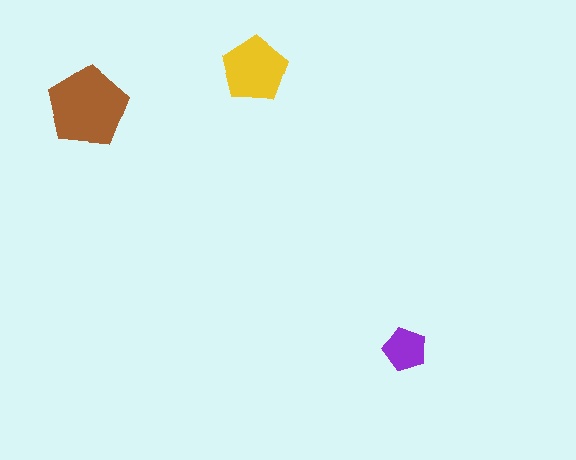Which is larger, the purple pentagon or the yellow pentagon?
The yellow one.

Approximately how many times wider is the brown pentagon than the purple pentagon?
About 2 times wider.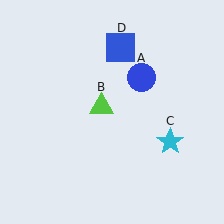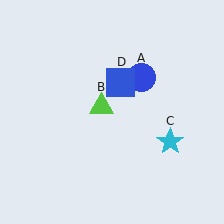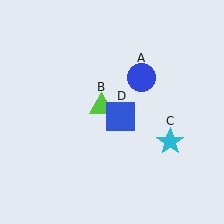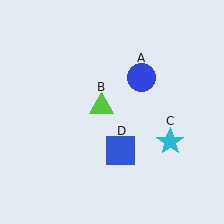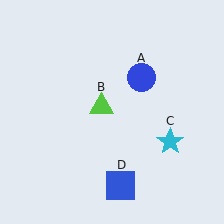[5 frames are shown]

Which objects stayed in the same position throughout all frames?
Blue circle (object A) and lime triangle (object B) and cyan star (object C) remained stationary.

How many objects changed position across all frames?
1 object changed position: blue square (object D).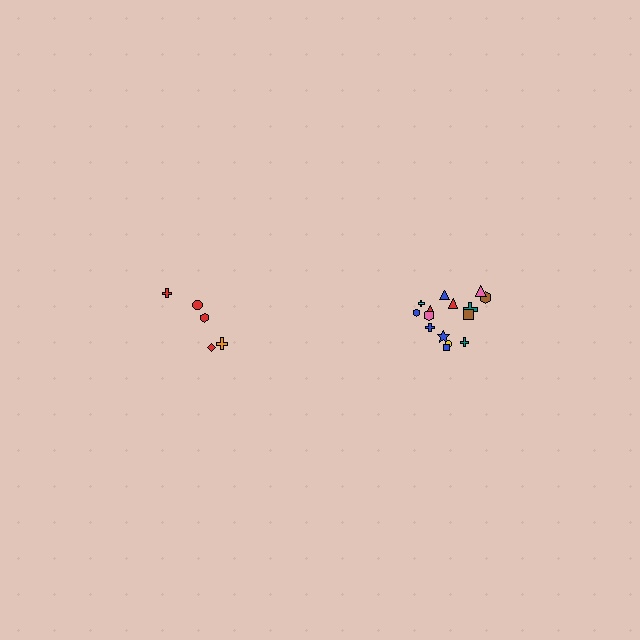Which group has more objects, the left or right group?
The right group.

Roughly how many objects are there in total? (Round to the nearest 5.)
Roughly 20 objects in total.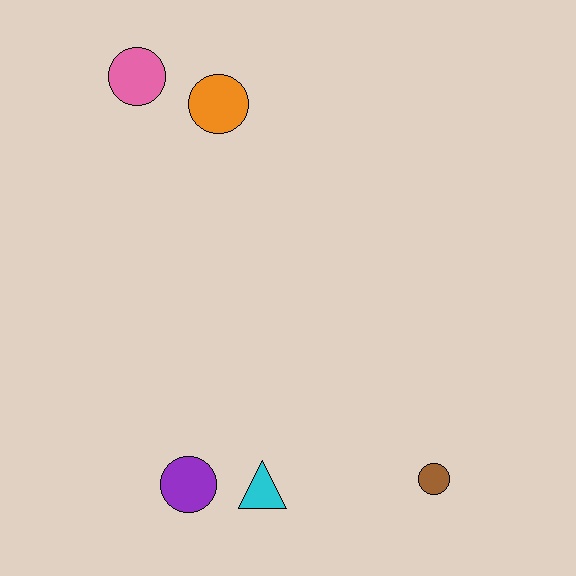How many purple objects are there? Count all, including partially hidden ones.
There is 1 purple object.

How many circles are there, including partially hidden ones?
There are 4 circles.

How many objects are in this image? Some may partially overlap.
There are 5 objects.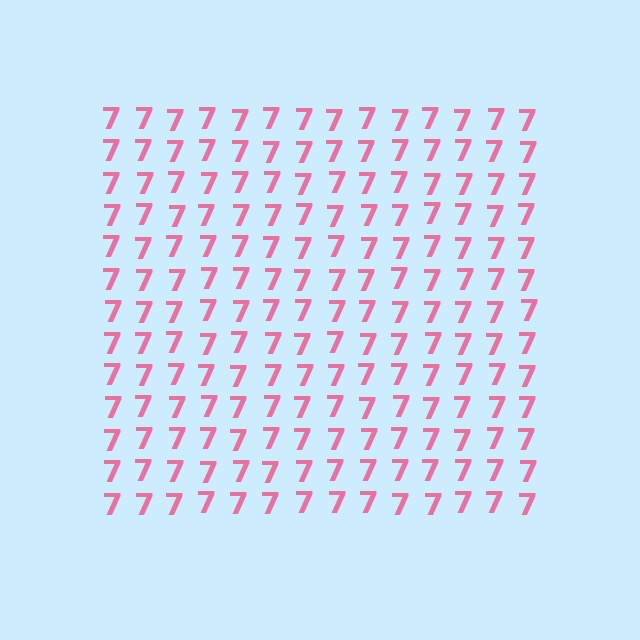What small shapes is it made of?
It is made of small digit 7's.